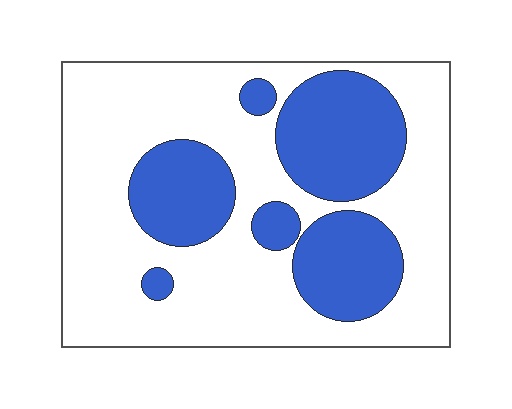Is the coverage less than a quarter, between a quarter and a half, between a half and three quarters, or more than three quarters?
Between a quarter and a half.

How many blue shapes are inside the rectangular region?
6.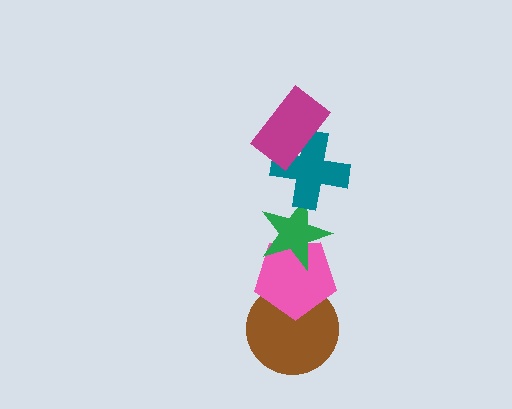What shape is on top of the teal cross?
The magenta rectangle is on top of the teal cross.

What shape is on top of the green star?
The teal cross is on top of the green star.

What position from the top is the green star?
The green star is 3rd from the top.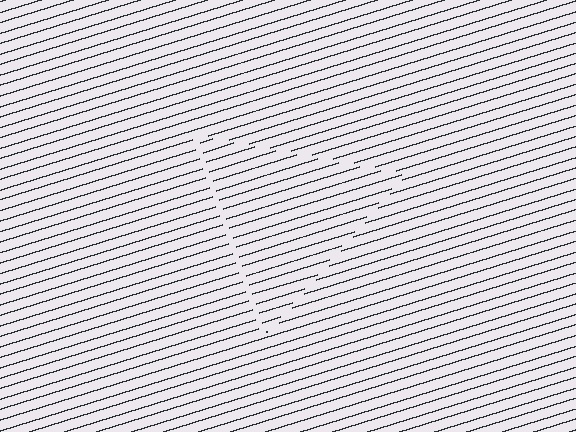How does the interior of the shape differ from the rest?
The interior of the shape contains the same grating, shifted by half a period — the contour is defined by the phase discontinuity where line-ends from the inner and outer gratings abut.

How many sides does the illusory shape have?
3 sides — the line-ends trace a triangle.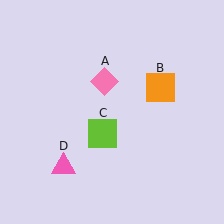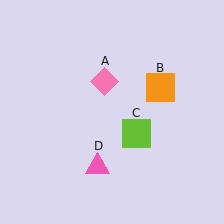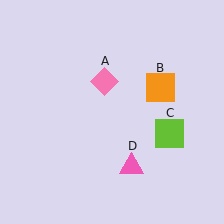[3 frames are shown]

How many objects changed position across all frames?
2 objects changed position: lime square (object C), pink triangle (object D).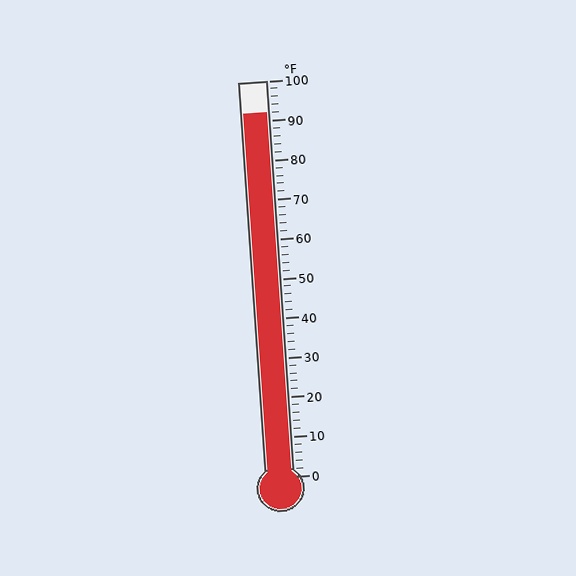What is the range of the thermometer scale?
The thermometer scale ranges from 0°F to 100°F.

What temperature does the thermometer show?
The thermometer shows approximately 92°F.